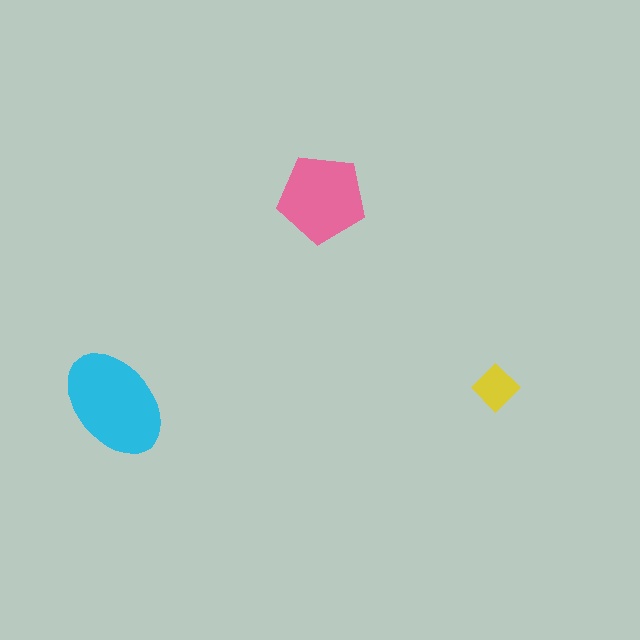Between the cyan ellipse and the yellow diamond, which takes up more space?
The cyan ellipse.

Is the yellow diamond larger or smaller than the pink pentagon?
Smaller.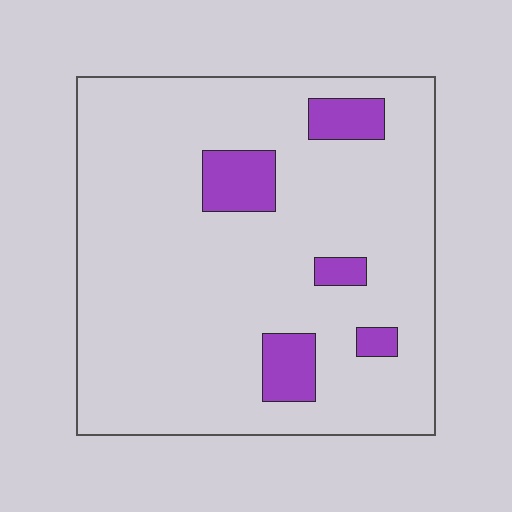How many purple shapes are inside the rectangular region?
5.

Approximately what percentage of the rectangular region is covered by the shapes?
Approximately 10%.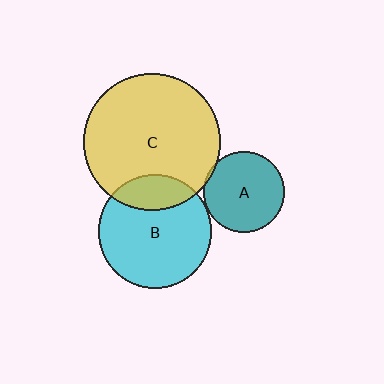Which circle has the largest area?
Circle C (yellow).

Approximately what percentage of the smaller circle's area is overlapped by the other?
Approximately 20%.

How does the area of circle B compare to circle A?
Approximately 2.0 times.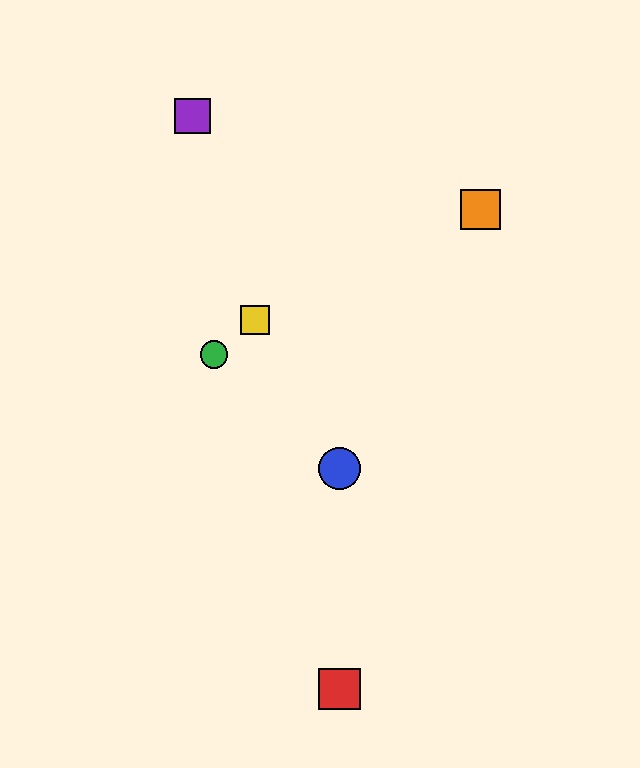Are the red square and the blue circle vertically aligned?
Yes, both are at x≈339.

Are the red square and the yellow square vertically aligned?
No, the red square is at x≈339 and the yellow square is at x≈255.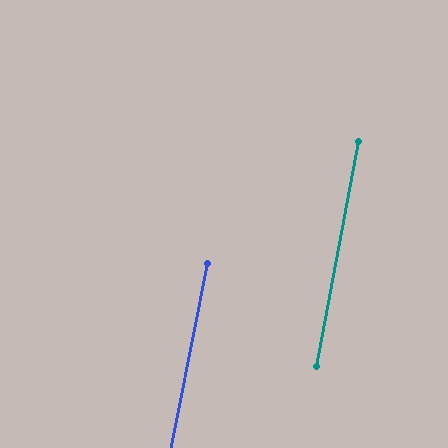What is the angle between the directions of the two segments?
Approximately 0 degrees.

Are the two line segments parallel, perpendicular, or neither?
Parallel — their directions differ by only 0.5°.